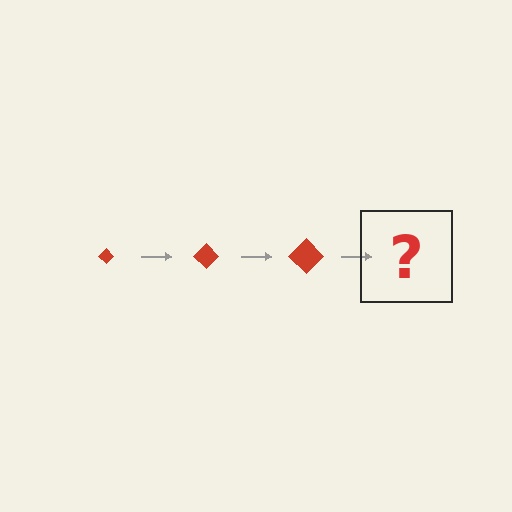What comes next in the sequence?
The next element should be a red diamond, larger than the previous one.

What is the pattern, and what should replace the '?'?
The pattern is that the diamond gets progressively larger each step. The '?' should be a red diamond, larger than the previous one.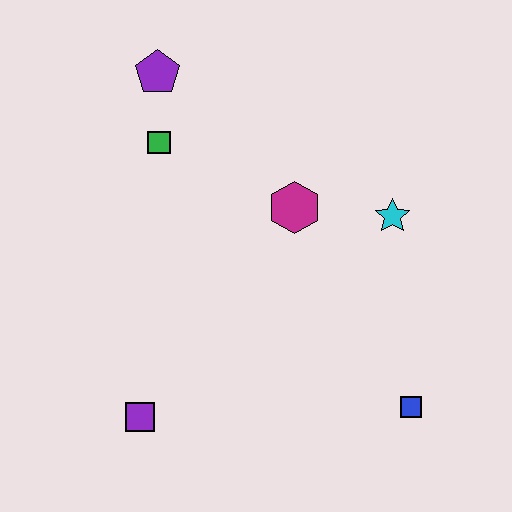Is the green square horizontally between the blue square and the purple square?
Yes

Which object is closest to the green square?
The purple pentagon is closest to the green square.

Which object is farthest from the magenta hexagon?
The purple square is farthest from the magenta hexagon.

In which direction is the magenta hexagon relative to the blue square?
The magenta hexagon is above the blue square.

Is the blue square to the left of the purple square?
No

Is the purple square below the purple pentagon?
Yes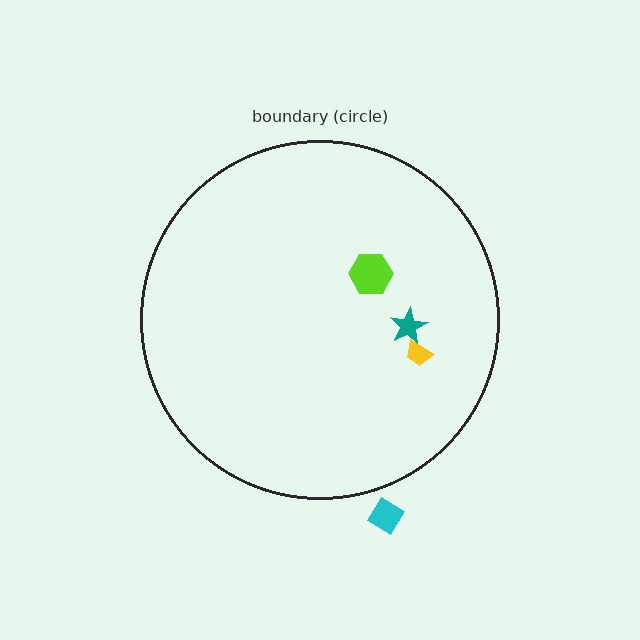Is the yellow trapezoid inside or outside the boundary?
Inside.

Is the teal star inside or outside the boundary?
Inside.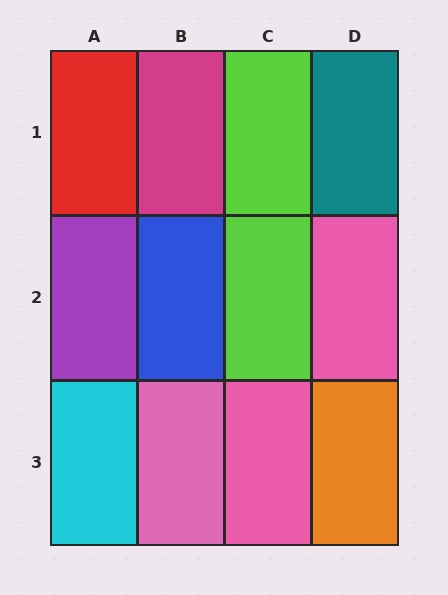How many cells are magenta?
1 cell is magenta.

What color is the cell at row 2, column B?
Blue.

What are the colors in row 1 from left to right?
Red, magenta, lime, teal.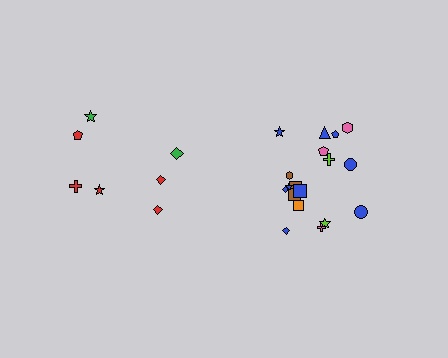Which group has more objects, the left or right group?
The right group.